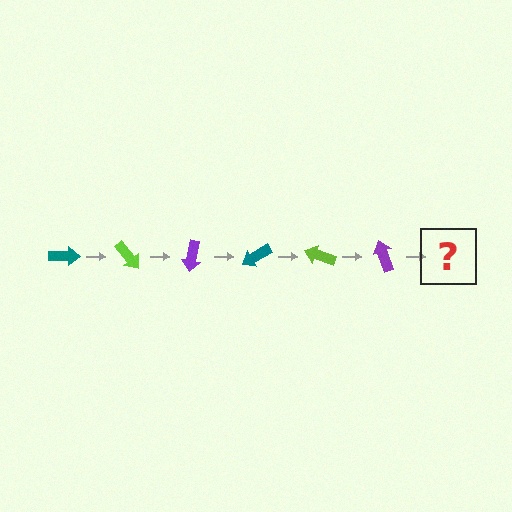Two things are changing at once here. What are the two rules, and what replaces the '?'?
The two rules are that it rotates 50 degrees each step and the color cycles through teal, lime, and purple. The '?' should be a teal arrow, rotated 300 degrees from the start.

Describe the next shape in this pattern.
It should be a teal arrow, rotated 300 degrees from the start.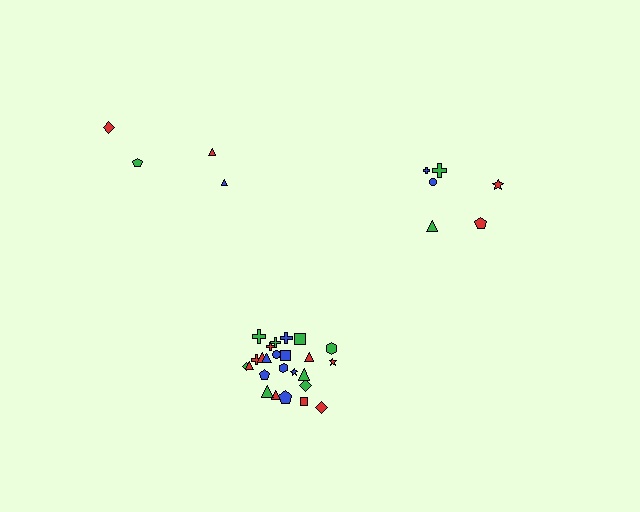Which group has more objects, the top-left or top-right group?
The top-right group.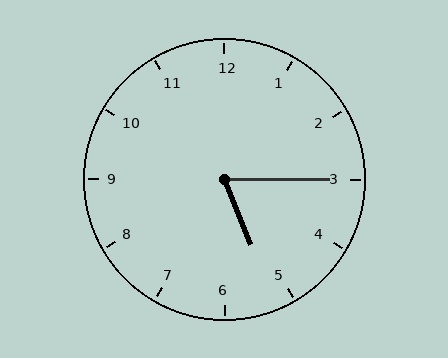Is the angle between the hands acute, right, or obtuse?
It is acute.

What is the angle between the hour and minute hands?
Approximately 68 degrees.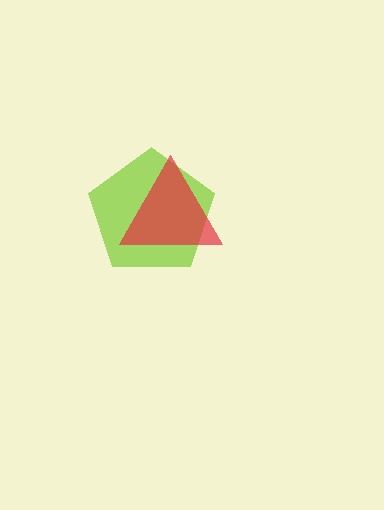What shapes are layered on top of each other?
The layered shapes are: a lime pentagon, a red triangle.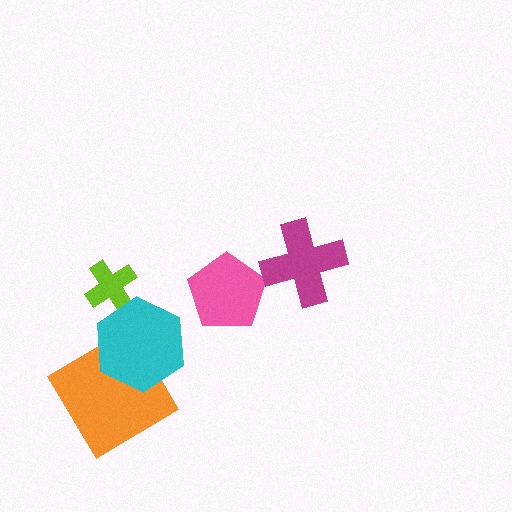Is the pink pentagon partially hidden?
No, no other shape covers it.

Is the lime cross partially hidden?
Yes, it is partially covered by another shape.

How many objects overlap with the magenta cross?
0 objects overlap with the magenta cross.